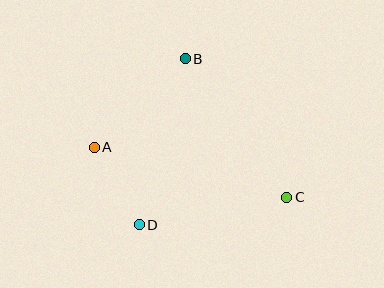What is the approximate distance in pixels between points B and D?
The distance between B and D is approximately 172 pixels.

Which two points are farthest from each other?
Points A and C are farthest from each other.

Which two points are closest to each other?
Points A and D are closest to each other.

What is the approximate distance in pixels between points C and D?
The distance between C and D is approximately 150 pixels.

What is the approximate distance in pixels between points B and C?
The distance between B and C is approximately 172 pixels.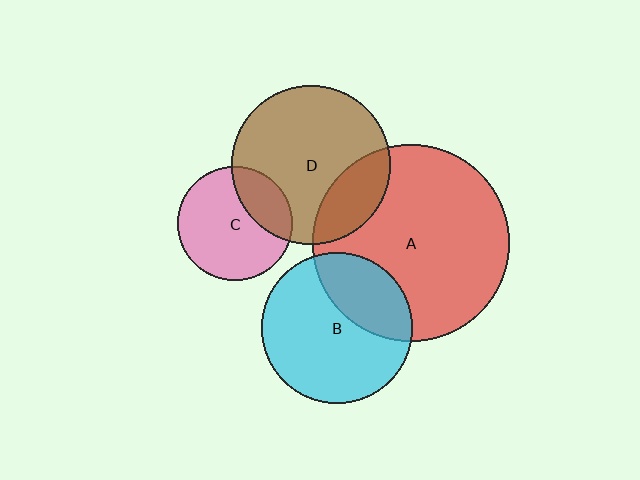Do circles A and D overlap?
Yes.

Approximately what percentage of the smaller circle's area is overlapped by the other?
Approximately 20%.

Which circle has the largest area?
Circle A (red).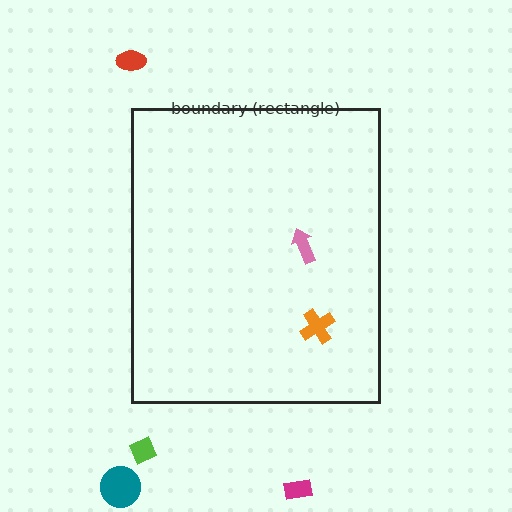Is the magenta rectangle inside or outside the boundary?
Outside.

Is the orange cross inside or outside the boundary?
Inside.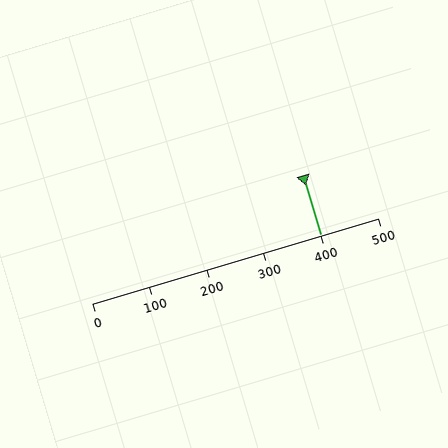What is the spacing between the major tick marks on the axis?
The major ticks are spaced 100 apart.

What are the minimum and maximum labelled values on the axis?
The axis runs from 0 to 500.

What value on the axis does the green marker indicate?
The marker indicates approximately 400.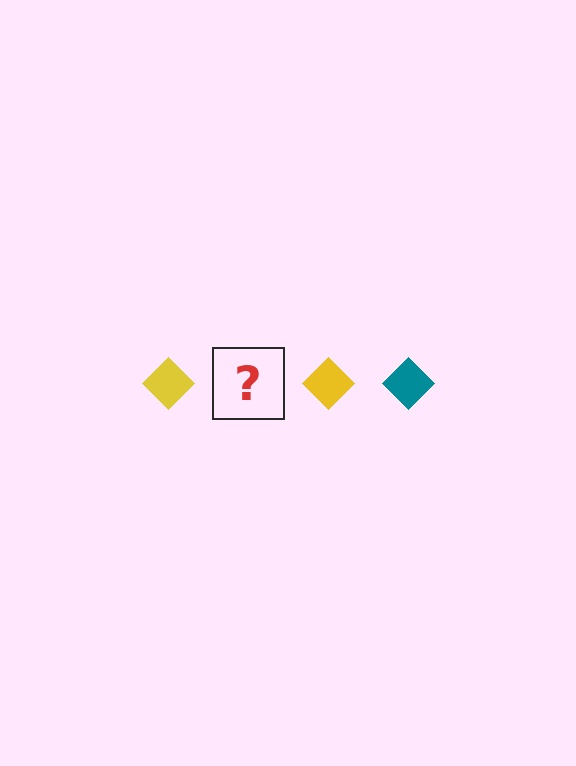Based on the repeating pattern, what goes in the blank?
The blank should be a teal diamond.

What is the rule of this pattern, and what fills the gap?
The rule is that the pattern cycles through yellow, teal diamonds. The gap should be filled with a teal diamond.